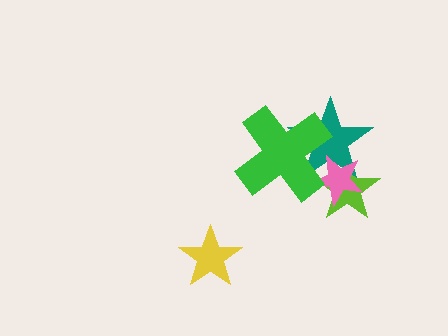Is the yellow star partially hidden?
No, no other shape covers it.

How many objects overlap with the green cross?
3 objects overlap with the green cross.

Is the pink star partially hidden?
Yes, it is partially covered by another shape.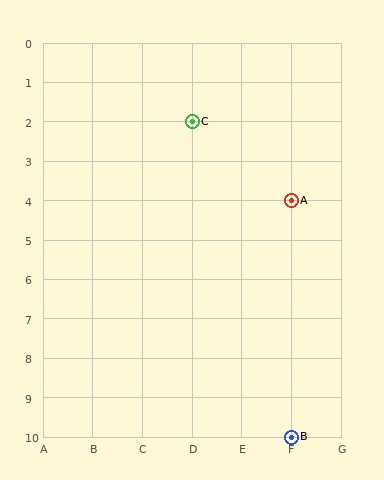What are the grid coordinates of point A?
Point A is at grid coordinates (F, 4).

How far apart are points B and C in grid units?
Points B and C are 2 columns and 8 rows apart (about 8.2 grid units diagonally).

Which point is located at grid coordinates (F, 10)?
Point B is at (F, 10).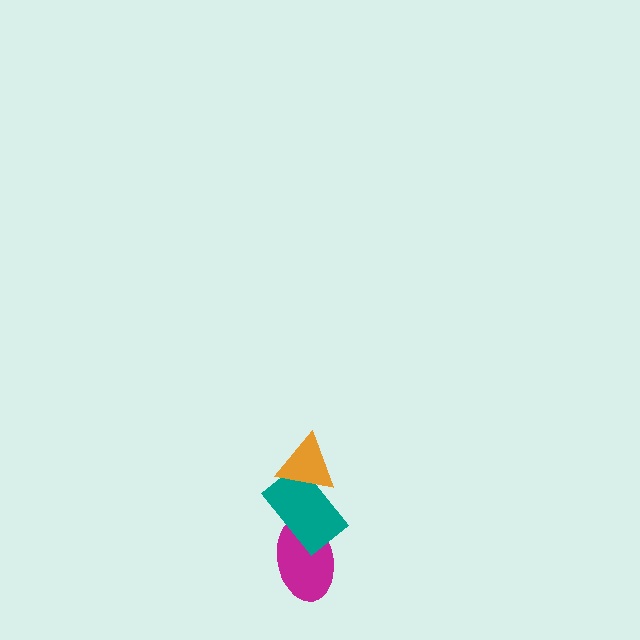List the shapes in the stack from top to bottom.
From top to bottom: the orange triangle, the teal rectangle, the magenta ellipse.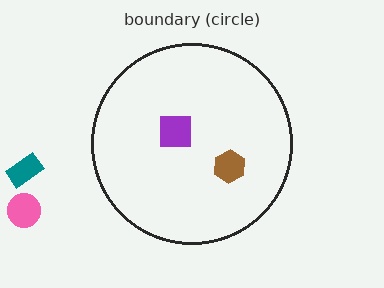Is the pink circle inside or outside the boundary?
Outside.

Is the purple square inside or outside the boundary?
Inside.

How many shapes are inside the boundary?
2 inside, 2 outside.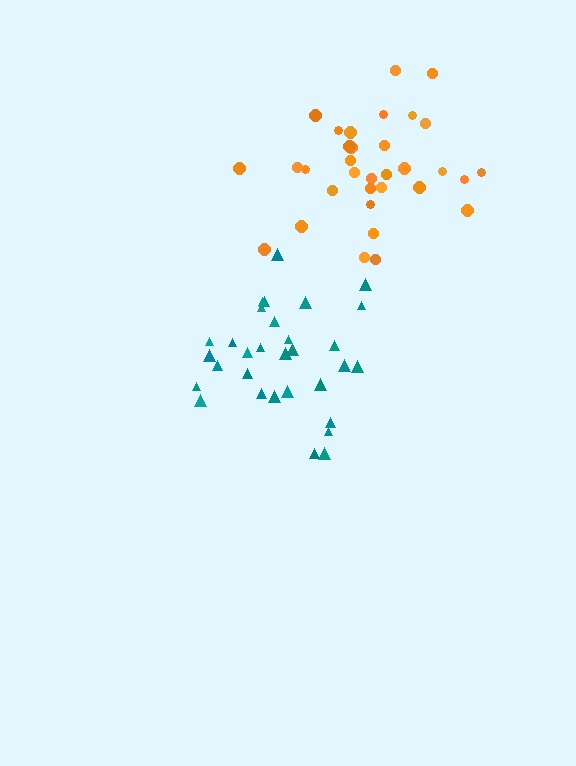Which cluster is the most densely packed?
Teal.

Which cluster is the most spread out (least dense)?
Orange.